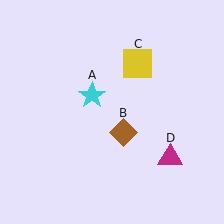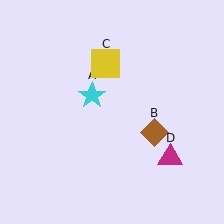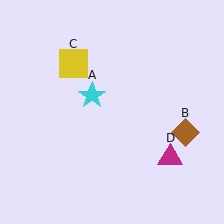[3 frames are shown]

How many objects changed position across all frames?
2 objects changed position: brown diamond (object B), yellow square (object C).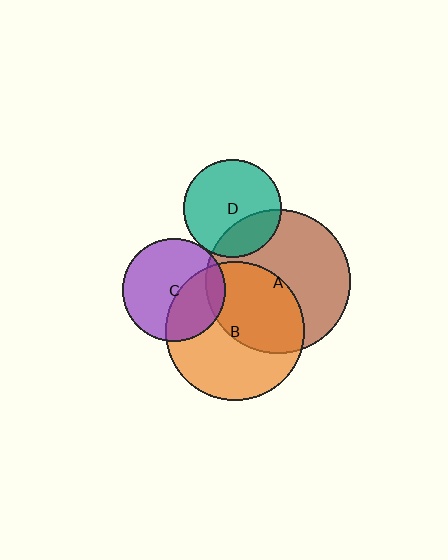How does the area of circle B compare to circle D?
Approximately 2.0 times.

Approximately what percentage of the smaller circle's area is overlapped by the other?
Approximately 25%.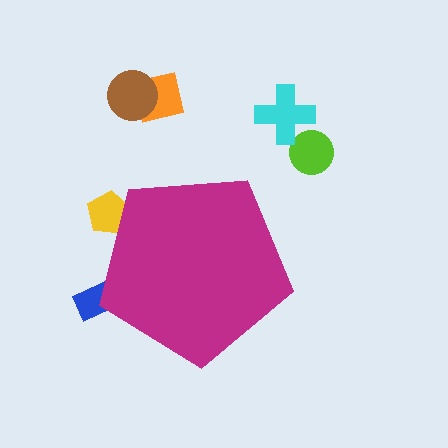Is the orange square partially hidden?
No, the orange square is fully visible.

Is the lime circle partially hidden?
No, the lime circle is fully visible.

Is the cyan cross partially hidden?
No, the cyan cross is fully visible.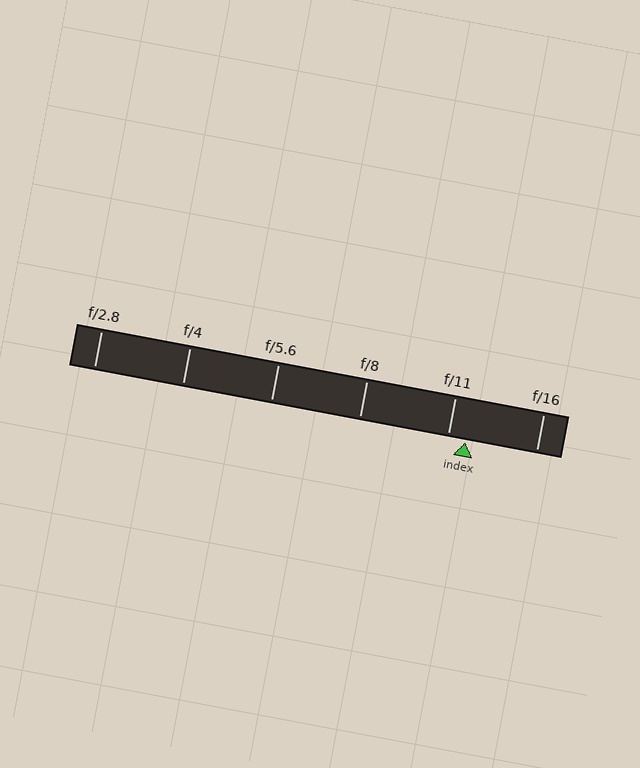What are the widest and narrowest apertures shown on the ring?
The widest aperture shown is f/2.8 and the narrowest is f/16.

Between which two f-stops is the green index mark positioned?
The index mark is between f/11 and f/16.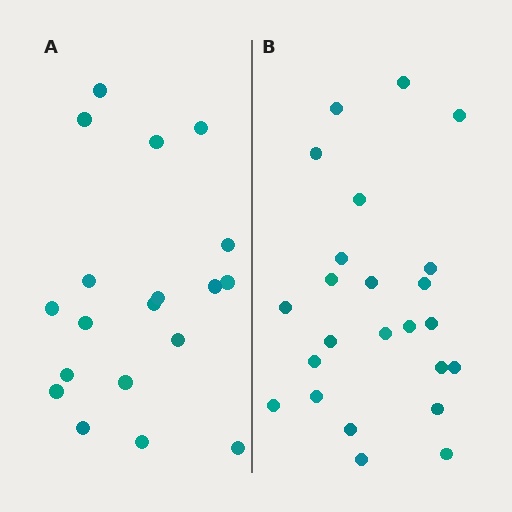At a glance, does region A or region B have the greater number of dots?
Region B (the right region) has more dots.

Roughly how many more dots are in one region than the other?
Region B has about 5 more dots than region A.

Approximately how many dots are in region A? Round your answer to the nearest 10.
About 20 dots. (The exact count is 19, which rounds to 20.)